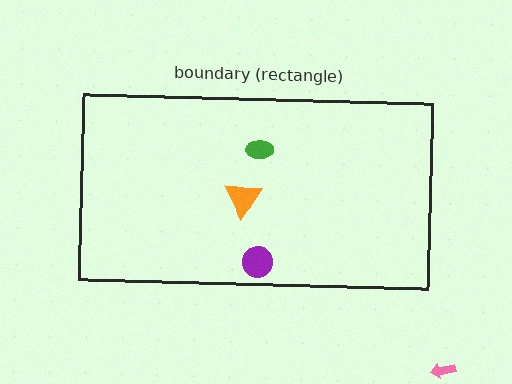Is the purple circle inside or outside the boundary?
Inside.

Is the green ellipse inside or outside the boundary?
Inside.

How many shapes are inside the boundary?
3 inside, 1 outside.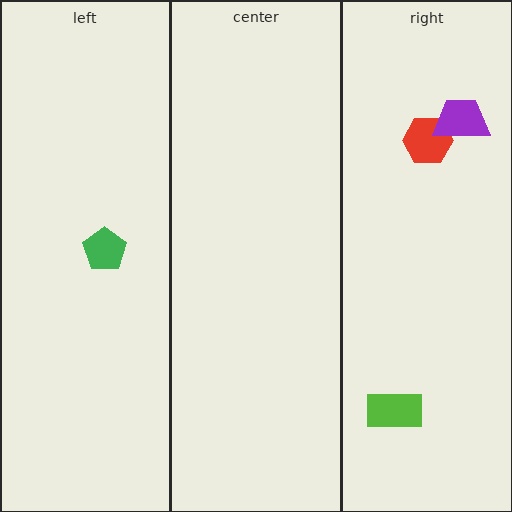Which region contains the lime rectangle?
The right region.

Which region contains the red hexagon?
The right region.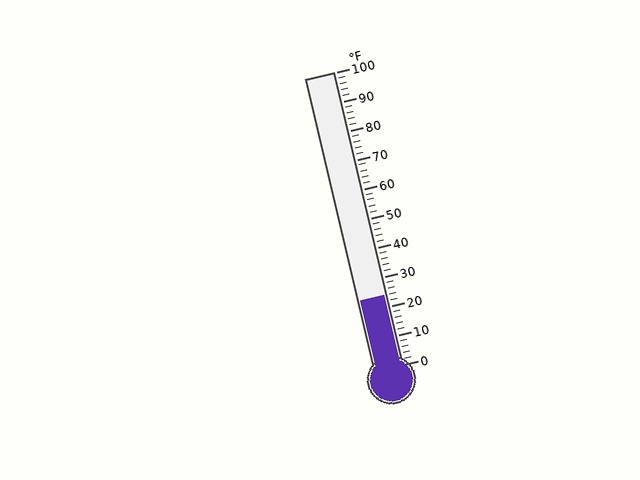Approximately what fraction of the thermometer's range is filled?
The thermometer is filled to approximately 25% of its range.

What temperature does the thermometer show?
The thermometer shows approximately 24°F.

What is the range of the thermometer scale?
The thermometer scale ranges from 0°F to 100°F.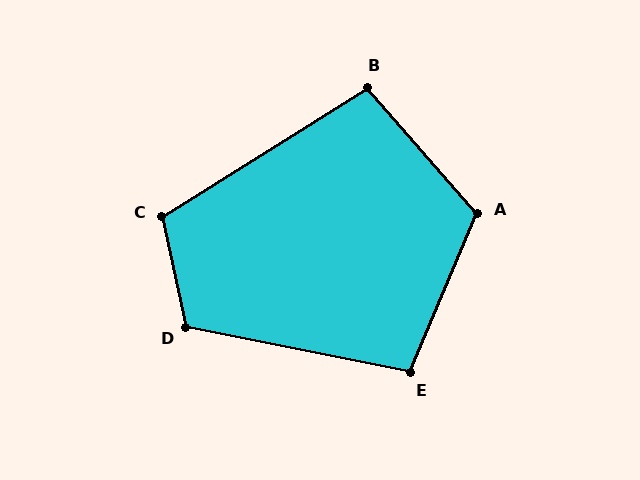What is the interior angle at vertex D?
Approximately 114 degrees (obtuse).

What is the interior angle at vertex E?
Approximately 102 degrees (obtuse).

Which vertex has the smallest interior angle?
B, at approximately 99 degrees.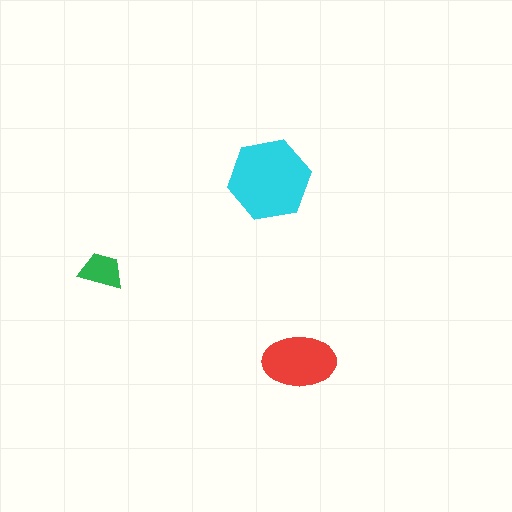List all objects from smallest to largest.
The green trapezoid, the red ellipse, the cyan hexagon.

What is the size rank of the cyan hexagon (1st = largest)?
1st.